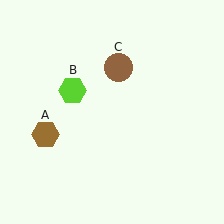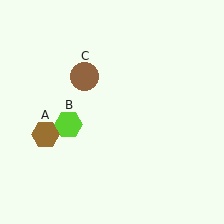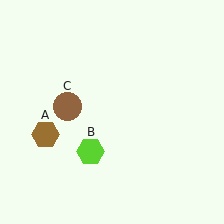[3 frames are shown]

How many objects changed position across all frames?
2 objects changed position: lime hexagon (object B), brown circle (object C).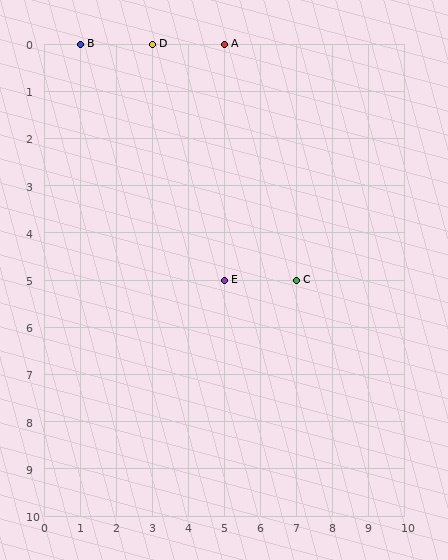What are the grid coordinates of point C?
Point C is at grid coordinates (7, 5).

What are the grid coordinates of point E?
Point E is at grid coordinates (5, 5).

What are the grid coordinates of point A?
Point A is at grid coordinates (5, 0).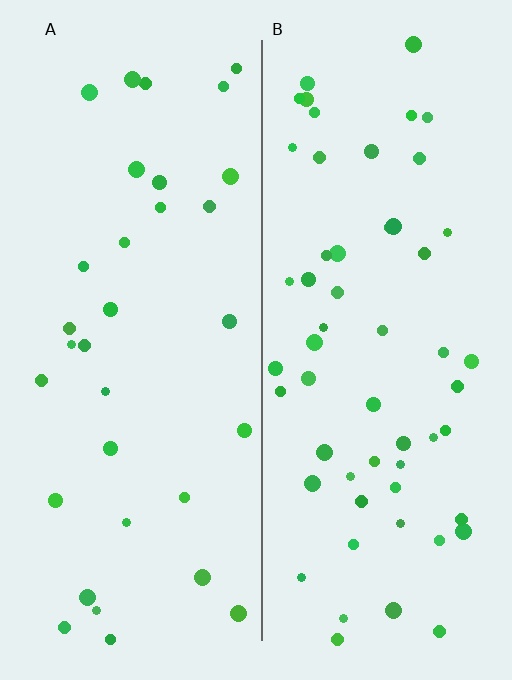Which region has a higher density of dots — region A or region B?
B (the right).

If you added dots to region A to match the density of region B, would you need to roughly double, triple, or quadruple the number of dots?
Approximately double.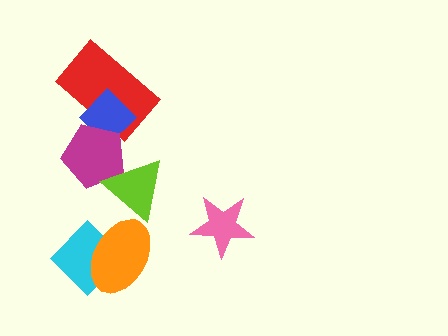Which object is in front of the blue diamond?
The magenta pentagon is in front of the blue diamond.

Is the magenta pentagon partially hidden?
Yes, it is partially covered by another shape.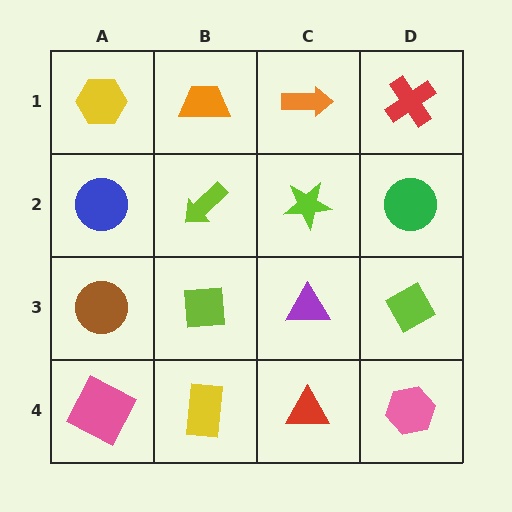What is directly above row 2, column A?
A yellow hexagon.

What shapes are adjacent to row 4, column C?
A purple triangle (row 3, column C), a yellow rectangle (row 4, column B), a pink hexagon (row 4, column D).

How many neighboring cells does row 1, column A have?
2.